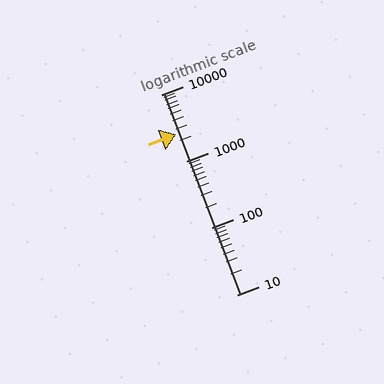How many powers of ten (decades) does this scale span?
The scale spans 3 decades, from 10 to 10000.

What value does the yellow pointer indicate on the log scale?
The pointer indicates approximately 2500.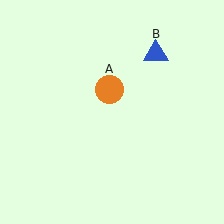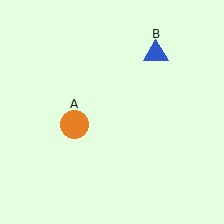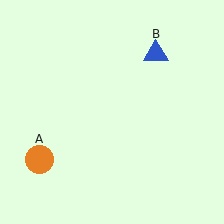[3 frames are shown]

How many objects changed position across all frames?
1 object changed position: orange circle (object A).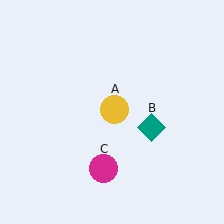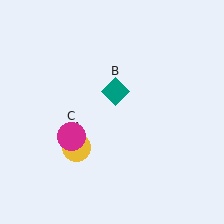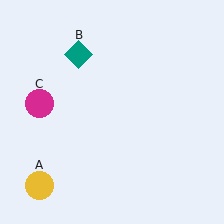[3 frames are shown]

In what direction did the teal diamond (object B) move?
The teal diamond (object B) moved up and to the left.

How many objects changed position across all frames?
3 objects changed position: yellow circle (object A), teal diamond (object B), magenta circle (object C).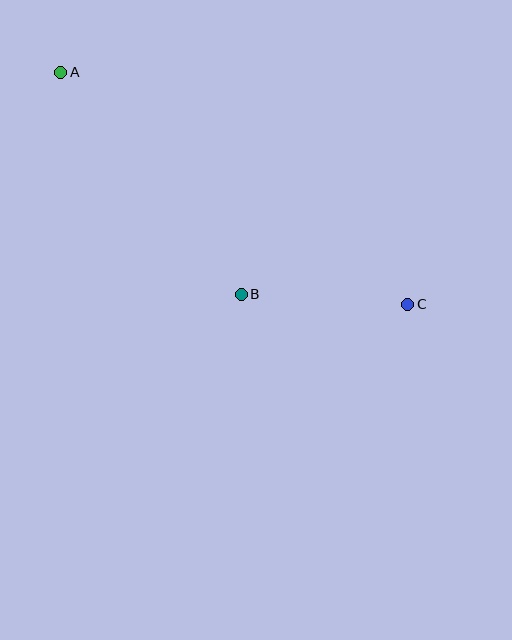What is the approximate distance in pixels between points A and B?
The distance between A and B is approximately 286 pixels.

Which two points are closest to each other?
Points B and C are closest to each other.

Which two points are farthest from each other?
Points A and C are farthest from each other.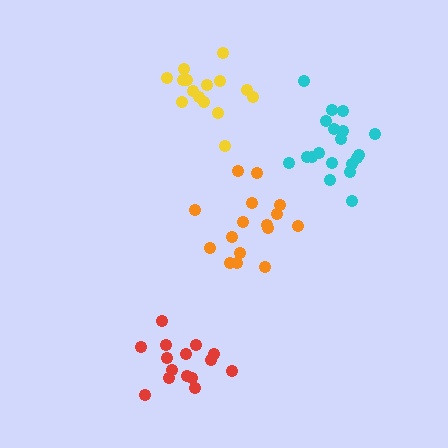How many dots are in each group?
Group 1: 16 dots, Group 2: 19 dots, Group 3: 15 dots, Group 4: 15 dots (65 total).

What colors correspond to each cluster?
The clusters are colored: orange, cyan, red, yellow.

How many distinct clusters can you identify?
There are 4 distinct clusters.